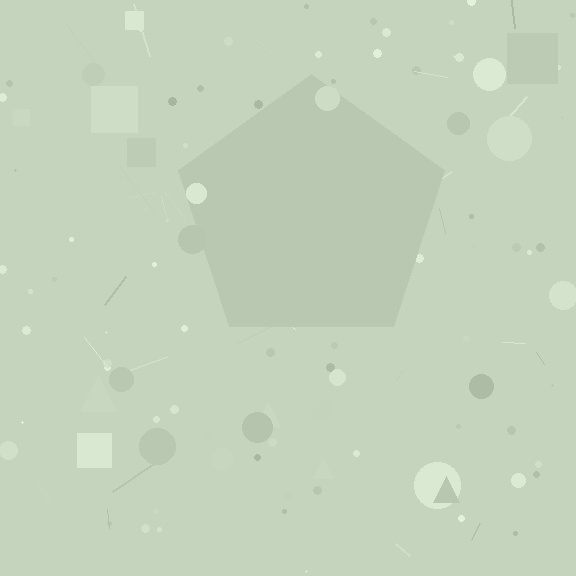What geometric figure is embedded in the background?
A pentagon is embedded in the background.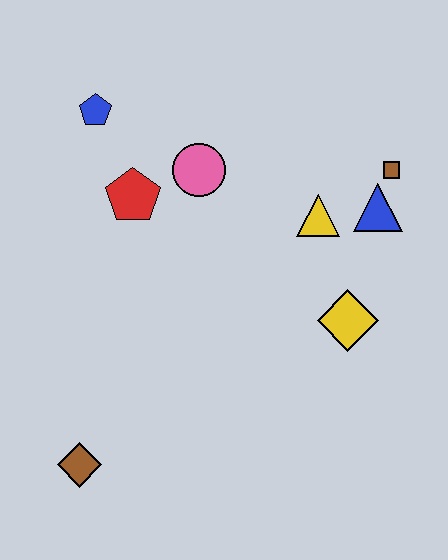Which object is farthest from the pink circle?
The brown diamond is farthest from the pink circle.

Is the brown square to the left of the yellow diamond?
No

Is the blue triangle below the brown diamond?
No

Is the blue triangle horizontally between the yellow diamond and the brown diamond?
No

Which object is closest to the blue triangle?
The brown square is closest to the blue triangle.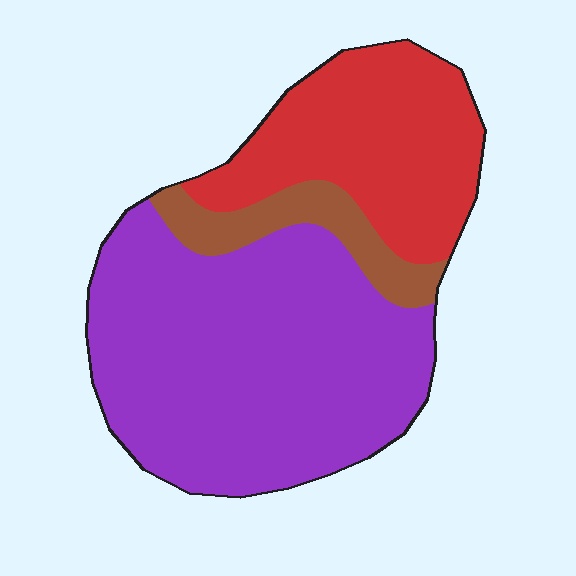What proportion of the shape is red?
Red covers roughly 30% of the shape.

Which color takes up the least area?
Brown, at roughly 10%.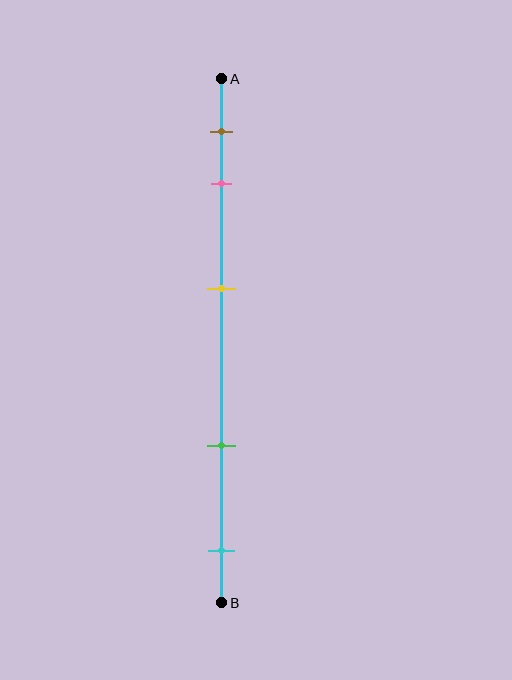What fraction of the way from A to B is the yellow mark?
The yellow mark is approximately 40% (0.4) of the way from A to B.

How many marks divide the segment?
There are 5 marks dividing the segment.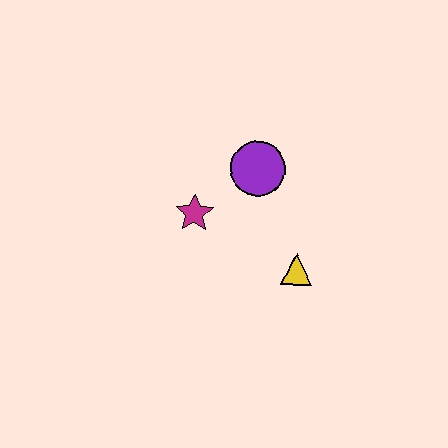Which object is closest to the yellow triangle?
The purple circle is closest to the yellow triangle.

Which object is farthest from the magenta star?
The yellow triangle is farthest from the magenta star.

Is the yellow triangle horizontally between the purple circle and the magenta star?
No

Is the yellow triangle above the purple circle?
No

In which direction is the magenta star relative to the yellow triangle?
The magenta star is to the left of the yellow triangle.